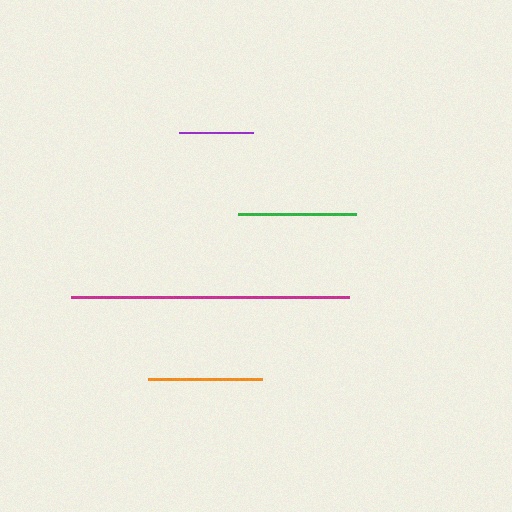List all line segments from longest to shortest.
From longest to shortest: magenta, green, orange, purple.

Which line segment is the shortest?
The purple line is the shortest at approximately 74 pixels.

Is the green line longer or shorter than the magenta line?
The magenta line is longer than the green line.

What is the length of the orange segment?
The orange segment is approximately 114 pixels long.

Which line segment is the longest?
The magenta line is the longest at approximately 278 pixels.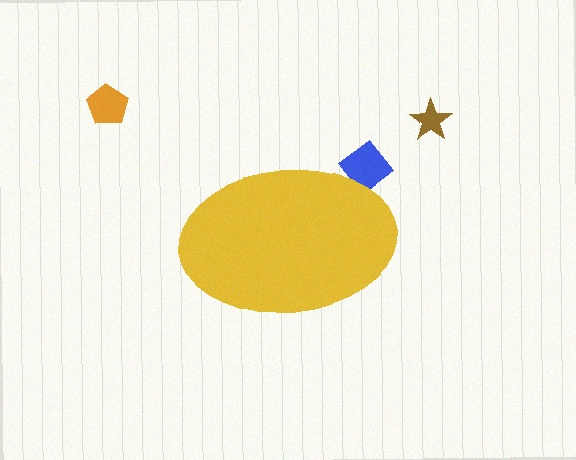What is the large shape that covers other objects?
A yellow ellipse.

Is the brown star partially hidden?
No, the brown star is fully visible.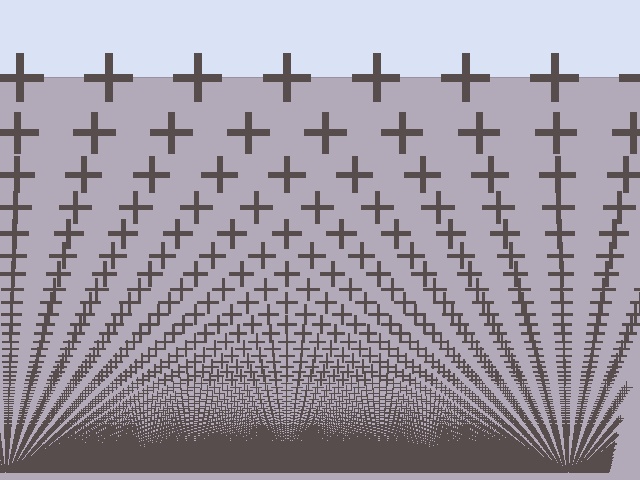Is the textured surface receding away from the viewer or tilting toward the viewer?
The surface appears to tilt toward the viewer. Texture elements get larger and sparser toward the top.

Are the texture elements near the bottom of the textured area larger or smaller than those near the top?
Smaller. The gradient is inverted — elements near the bottom are smaller and denser.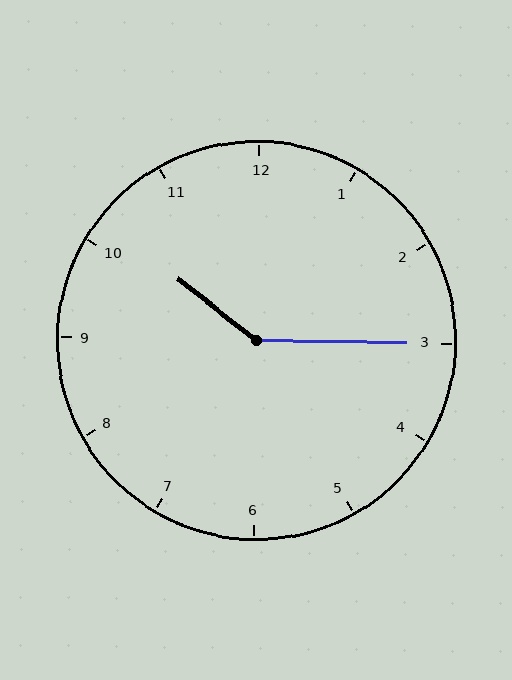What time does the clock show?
10:15.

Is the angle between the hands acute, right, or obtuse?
It is obtuse.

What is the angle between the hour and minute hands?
Approximately 142 degrees.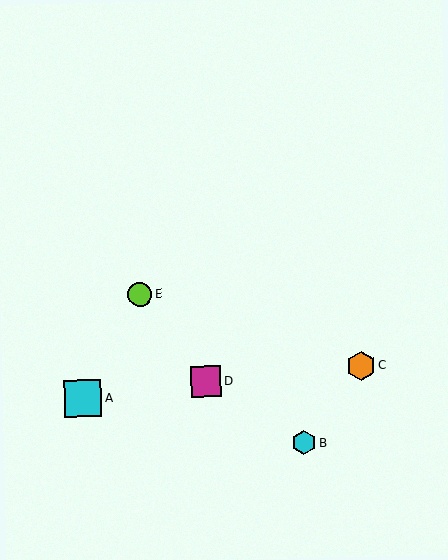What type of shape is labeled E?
Shape E is a lime circle.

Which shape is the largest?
The cyan square (labeled A) is the largest.